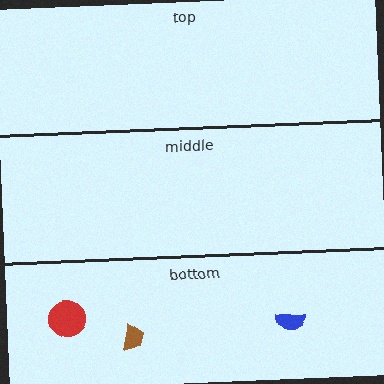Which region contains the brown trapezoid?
The bottom region.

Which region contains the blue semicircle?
The bottom region.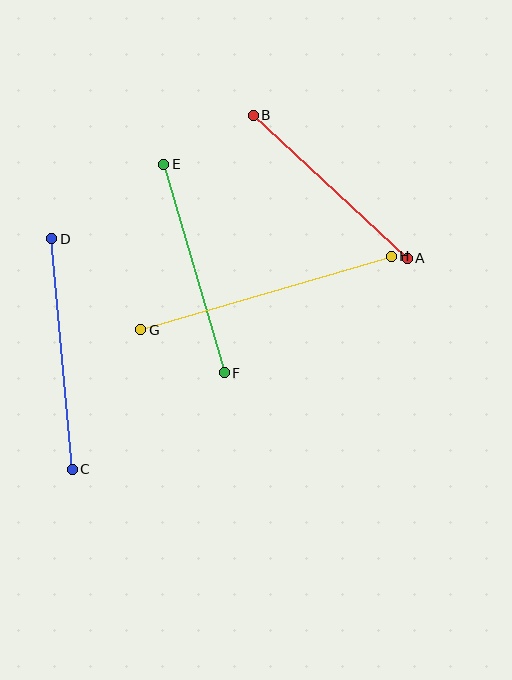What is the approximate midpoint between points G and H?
The midpoint is at approximately (266, 293) pixels.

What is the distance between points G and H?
The distance is approximately 261 pixels.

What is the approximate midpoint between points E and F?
The midpoint is at approximately (194, 268) pixels.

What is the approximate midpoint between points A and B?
The midpoint is at approximately (330, 187) pixels.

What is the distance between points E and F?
The distance is approximately 217 pixels.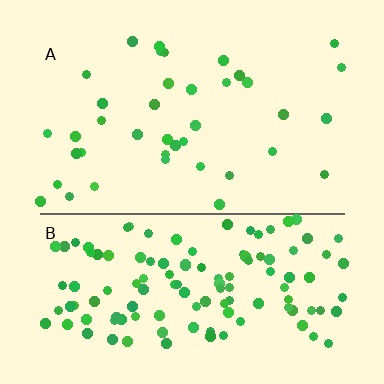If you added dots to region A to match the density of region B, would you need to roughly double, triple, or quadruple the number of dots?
Approximately triple.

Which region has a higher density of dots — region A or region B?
B (the bottom).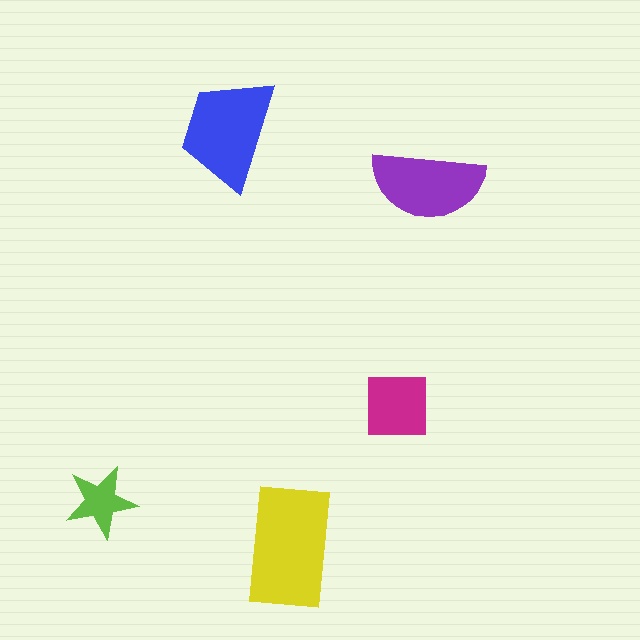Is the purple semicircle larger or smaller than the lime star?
Larger.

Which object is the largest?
The yellow rectangle.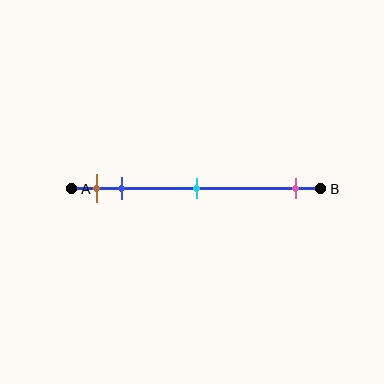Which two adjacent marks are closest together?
The brown and blue marks are the closest adjacent pair.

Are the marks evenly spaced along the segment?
No, the marks are not evenly spaced.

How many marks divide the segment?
There are 4 marks dividing the segment.